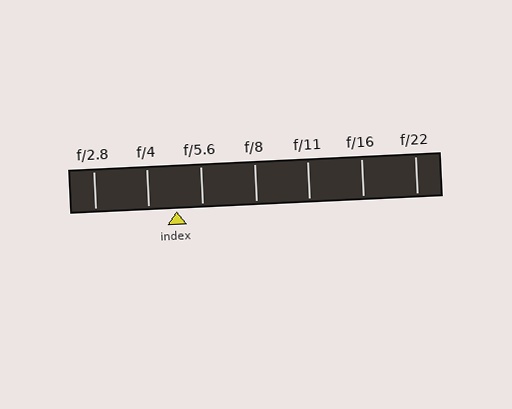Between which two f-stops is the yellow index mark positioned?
The index mark is between f/4 and f/5.6.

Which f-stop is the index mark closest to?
The index mark is closest to f/5.6.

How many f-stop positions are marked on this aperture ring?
There are 7 f-stop positions marked.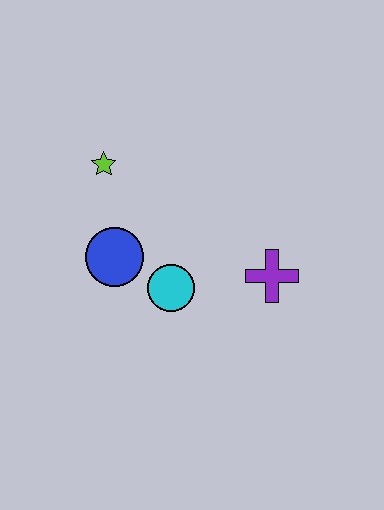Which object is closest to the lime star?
The blue circle is closest to the lime star.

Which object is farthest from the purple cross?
The lime star is farthest from the purple cross.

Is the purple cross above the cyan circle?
Yes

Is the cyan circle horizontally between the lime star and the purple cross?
Yes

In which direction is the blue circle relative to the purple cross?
The blue circle is to the left of the purple cross.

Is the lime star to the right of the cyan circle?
No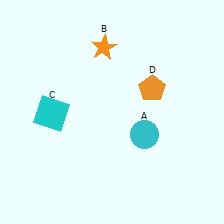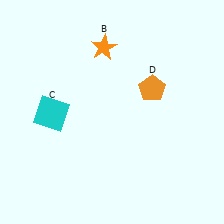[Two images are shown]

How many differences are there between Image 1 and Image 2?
There is 1 difference between the two images.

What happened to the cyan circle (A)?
The cyan circle (A) was removed in Image 2. It was in the bottom-right area of Image 1.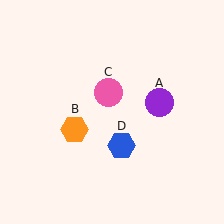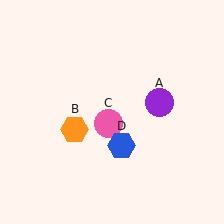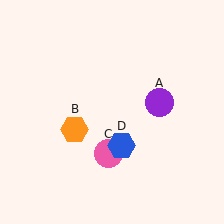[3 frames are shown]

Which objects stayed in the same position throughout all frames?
Purple circle (object A) and orange hexagon (object B) and blue hexagon (object D) remained stationary.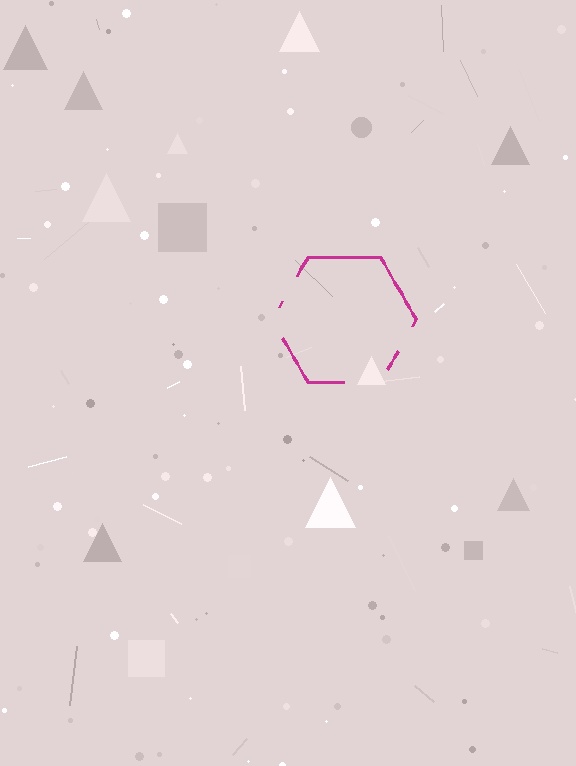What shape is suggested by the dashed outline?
The dashed outline suggests a hexagon.